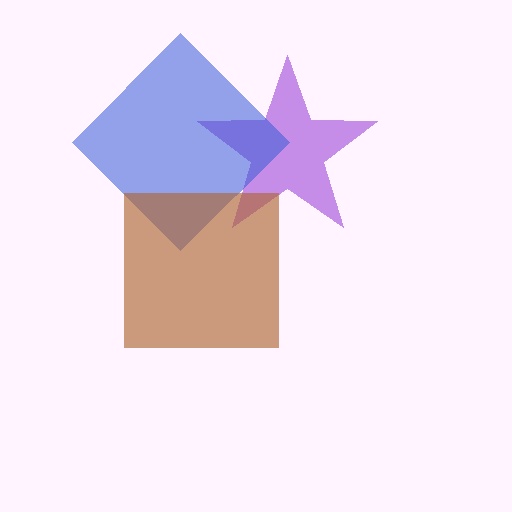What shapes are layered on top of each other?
The layered shapes are: a purple star, a blue diamond, a brown square.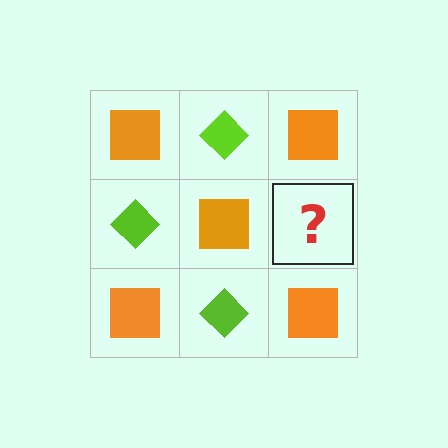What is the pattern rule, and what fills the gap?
The rule is that it alternates orange square and lime diamond in a checkerboard pattern. The gap should be filled with a lime diamond.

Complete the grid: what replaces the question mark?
The question mark should be replaced with a lime diamond.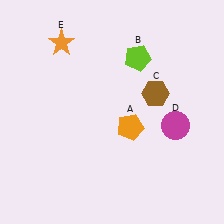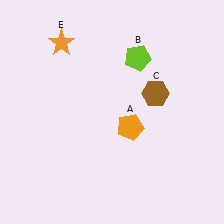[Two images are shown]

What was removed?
The magenta circle (D) was removed in Image 2.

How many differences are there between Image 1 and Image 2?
There is 1 difference between the two images.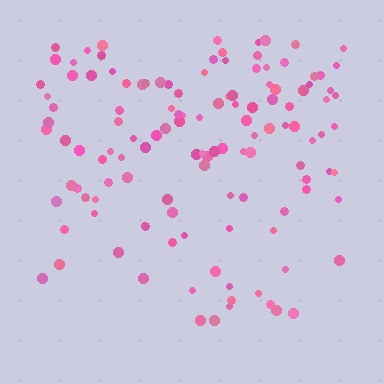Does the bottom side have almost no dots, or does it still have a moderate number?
Still a moderate number, just noticeably fewer than the top.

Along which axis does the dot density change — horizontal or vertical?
Vertical.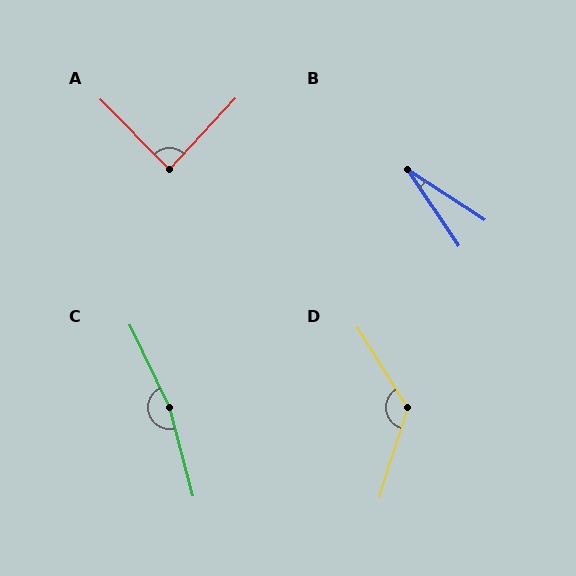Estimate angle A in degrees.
Approximately 88 degrees.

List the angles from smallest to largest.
B (23°), A (88°), D (130°), C (170°).